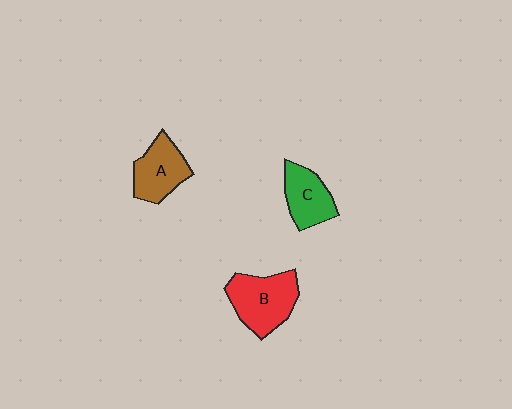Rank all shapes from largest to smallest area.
From largest to smallest: B (red), A (brown), C (green).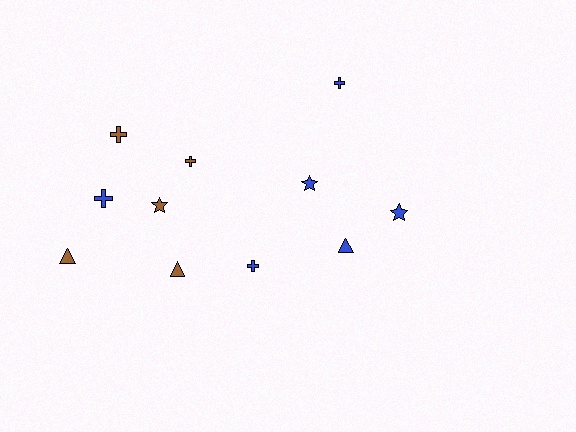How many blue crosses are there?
There are 3 blue crosses.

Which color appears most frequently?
Blue, with 6 objects.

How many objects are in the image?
There are 11 objects.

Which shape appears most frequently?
Cross, with 5 objects.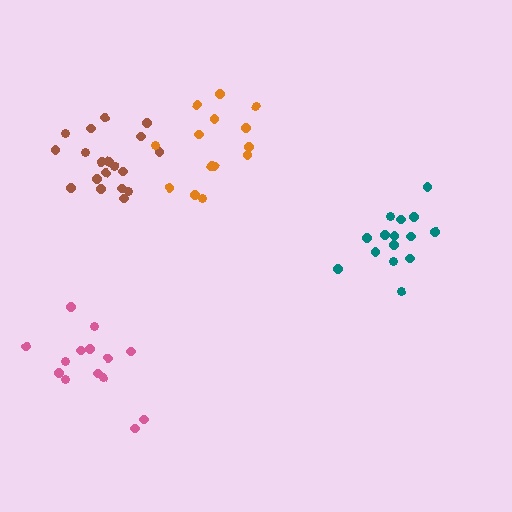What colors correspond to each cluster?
The clusters are colored: teal, brown, pink, orange.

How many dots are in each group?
Group 1: 15 dots, Group 2: 19 dots, Group 3: 14 dots, Group 4: 14 dots (62 total).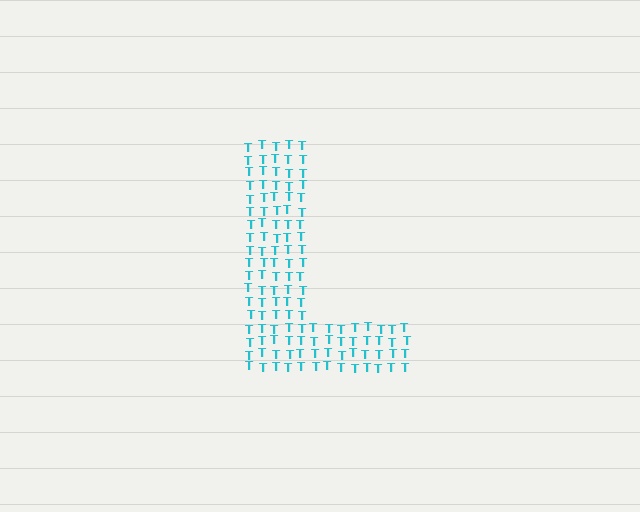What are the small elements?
The small elements are letter T's.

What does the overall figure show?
The overall figure shows the letter L.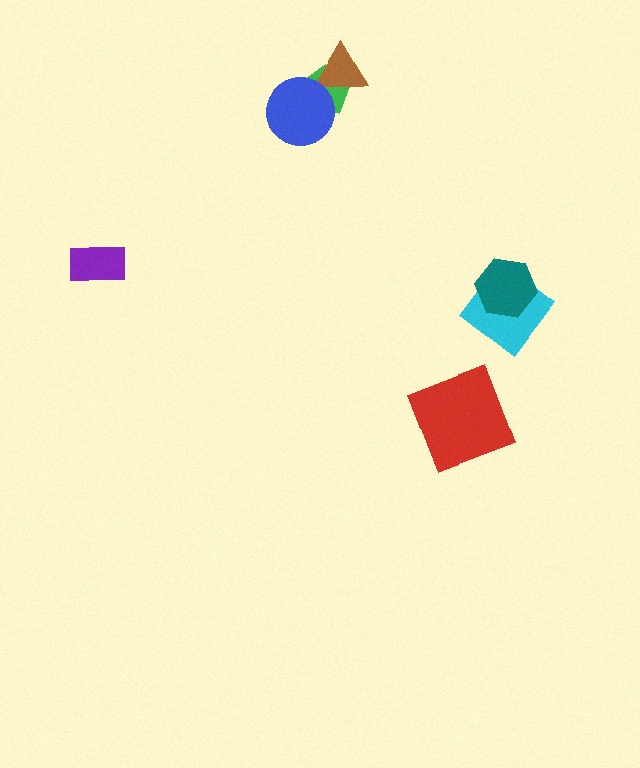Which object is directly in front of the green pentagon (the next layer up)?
The brown triangle is directly in front of the green pentagon.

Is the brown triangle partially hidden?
Yes, it is partially covered by another shape.